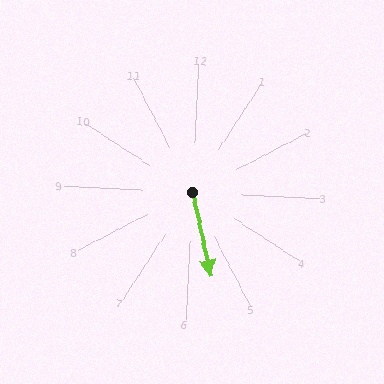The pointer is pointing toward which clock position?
Roughly 5 o'clock.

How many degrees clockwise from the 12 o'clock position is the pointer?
Approximately 165 degrees.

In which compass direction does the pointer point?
South.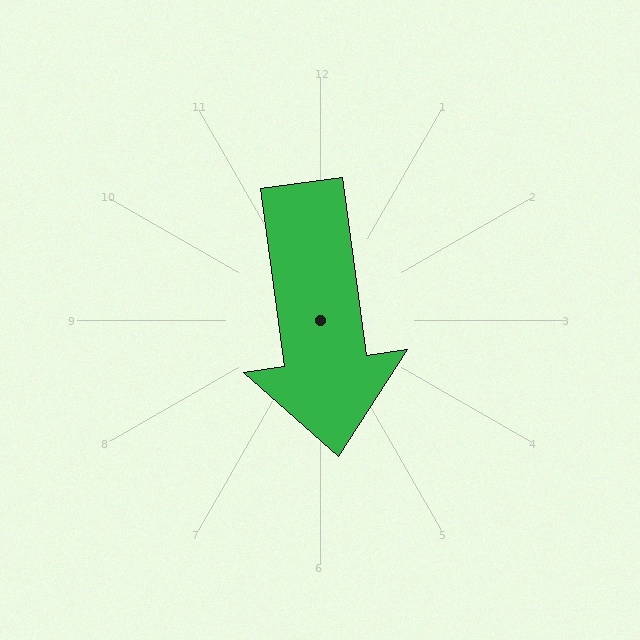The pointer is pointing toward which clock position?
Roughly 6 o'clock.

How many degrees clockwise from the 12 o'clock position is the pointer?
Approximately 172 degrees.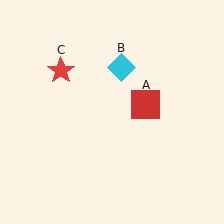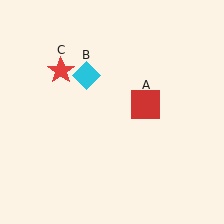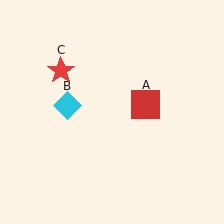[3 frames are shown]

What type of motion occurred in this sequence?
The cyan diamond (object B) rotated counterclockwise around the center of the scene.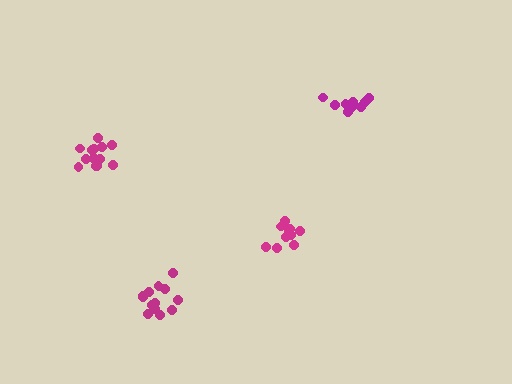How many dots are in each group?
Group 1: 10 dots, Group 2: 13 dots, Group 3: 14 dots, Group 4: 9 dots (46 total).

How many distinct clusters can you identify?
There are 4 distinct clusters.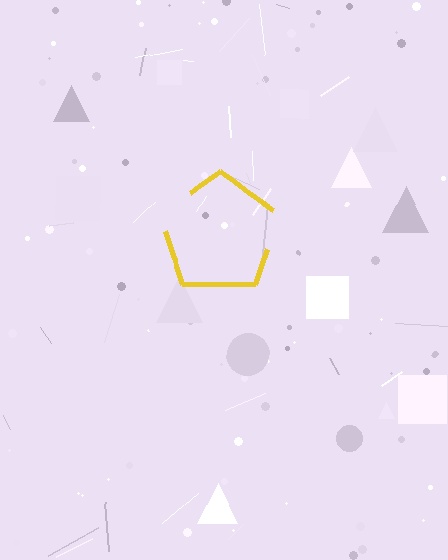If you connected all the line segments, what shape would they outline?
They would outline a pentagon.